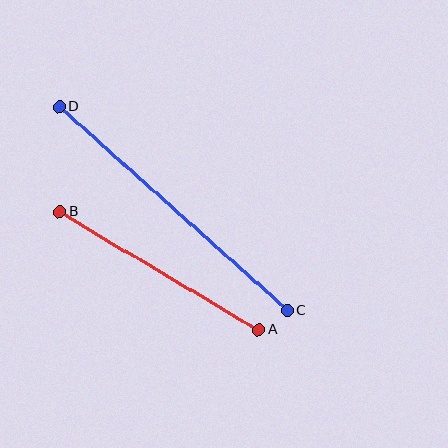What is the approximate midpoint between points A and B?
The midpoint is at approximately (159, 271) pixels.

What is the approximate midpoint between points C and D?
The midpoint is at approximately (173, 209) pixels.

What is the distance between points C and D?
The distance is approximately 305 pixels.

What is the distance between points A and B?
The distance is approximately 231 pixels.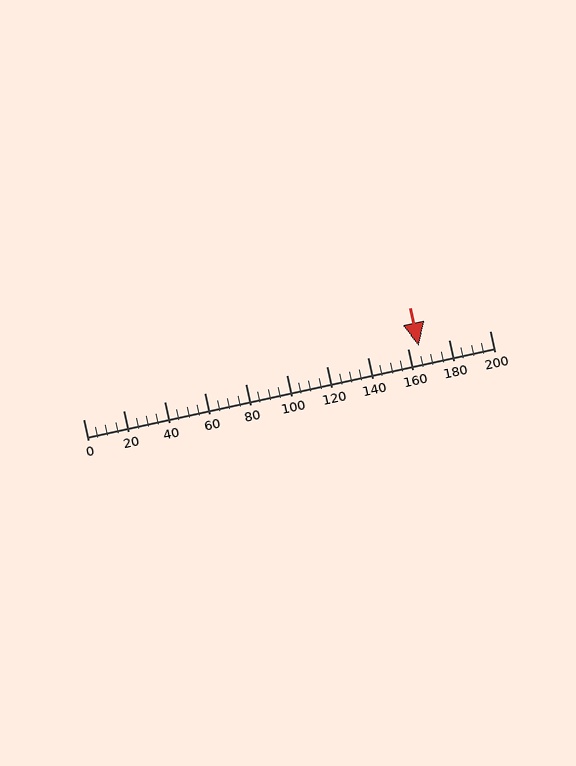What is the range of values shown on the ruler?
The ruler shows values from 0 to 200.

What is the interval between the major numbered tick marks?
The major tick marks are spaced 20 units apart.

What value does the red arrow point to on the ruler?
The red arrow points to approximately 165.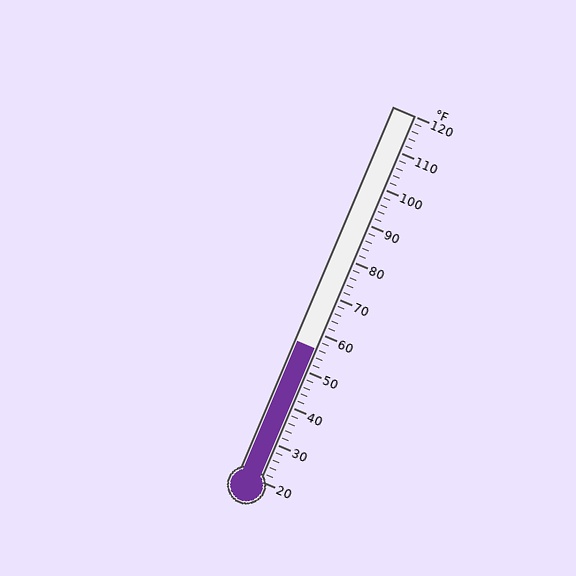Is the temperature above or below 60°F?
The temperature is below 60°F.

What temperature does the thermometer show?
The thermometer shows approximately 56°F.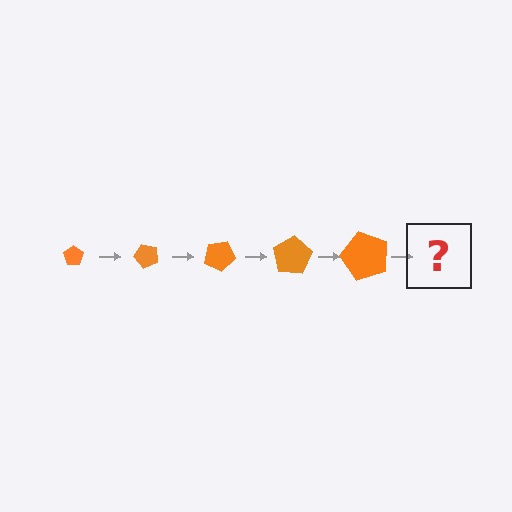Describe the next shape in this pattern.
It should be a pentagon, larger than the previous one and rotated 250 degrees from the start.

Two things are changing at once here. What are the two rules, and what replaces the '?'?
The two rules are that the pentagon grows larger each step and it rotates 50 degrees each step. The '?' should be a pentagon, larger than the previous one and rotated 250 degrees from the start.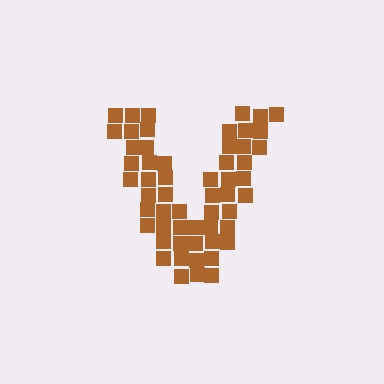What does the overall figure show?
The overall figure shows the letter V.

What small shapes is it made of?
It is made of small squares.